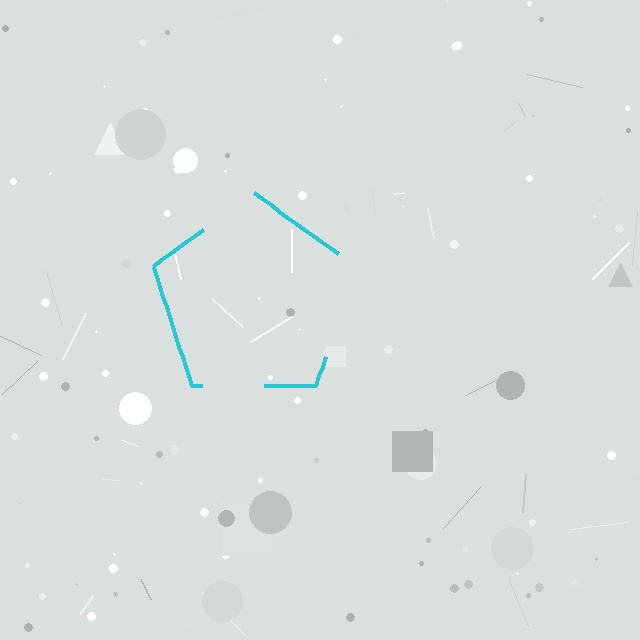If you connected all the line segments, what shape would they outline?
They would outline a pentagon.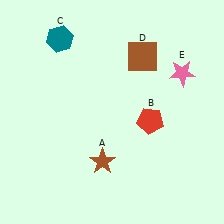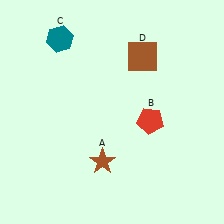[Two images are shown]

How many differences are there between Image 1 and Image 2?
There is 1 difference between the two images.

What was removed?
The pink star (E) was removed in Image 2.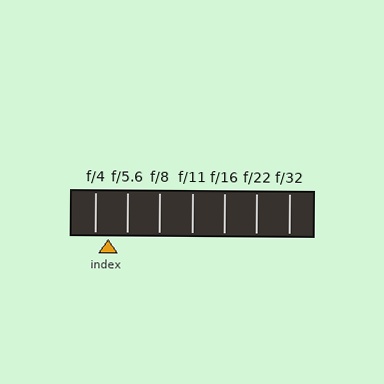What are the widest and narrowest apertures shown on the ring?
The widest aperture shown is f/4 and the narrowest is f/32.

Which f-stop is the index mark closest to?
The index mark is closest to f/4.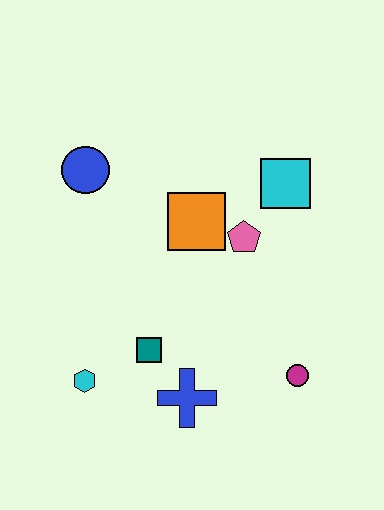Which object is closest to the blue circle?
The orange square is closest to the blue circle.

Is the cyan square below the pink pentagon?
No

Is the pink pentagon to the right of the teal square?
Yes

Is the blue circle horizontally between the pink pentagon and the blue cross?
No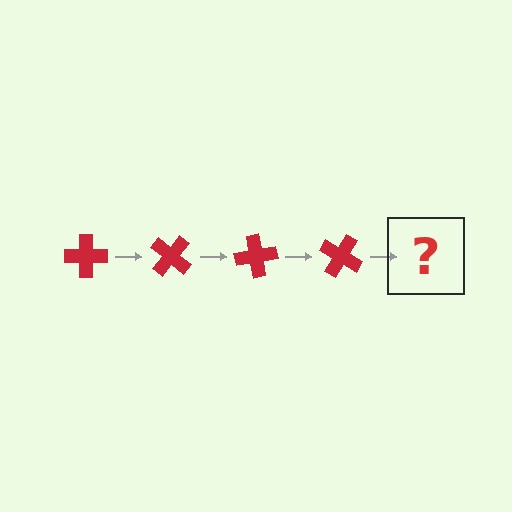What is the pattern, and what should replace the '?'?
The pattern is that the cross rotates 40 degrees each step. The '?' should be a red cross rotated 160 degrees.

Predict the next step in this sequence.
The next step is a red cross rotated 160 degrees.